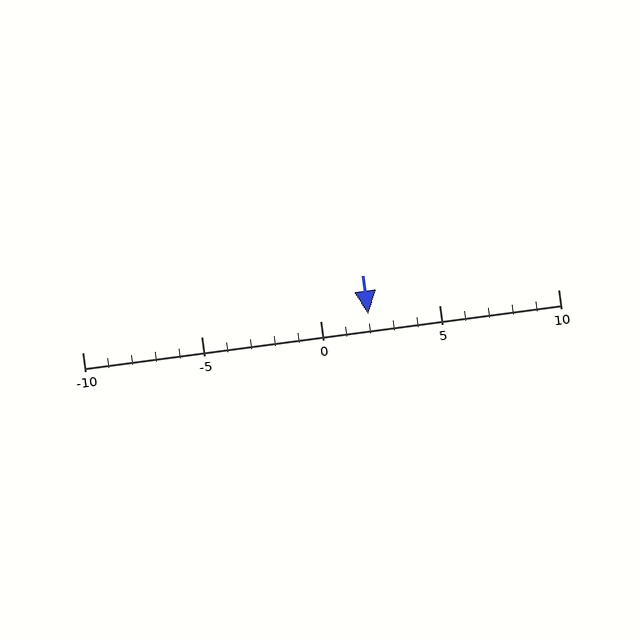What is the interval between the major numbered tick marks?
The major tick marks are spaced 5 units apart.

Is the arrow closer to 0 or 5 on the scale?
The arrow is closer to 0.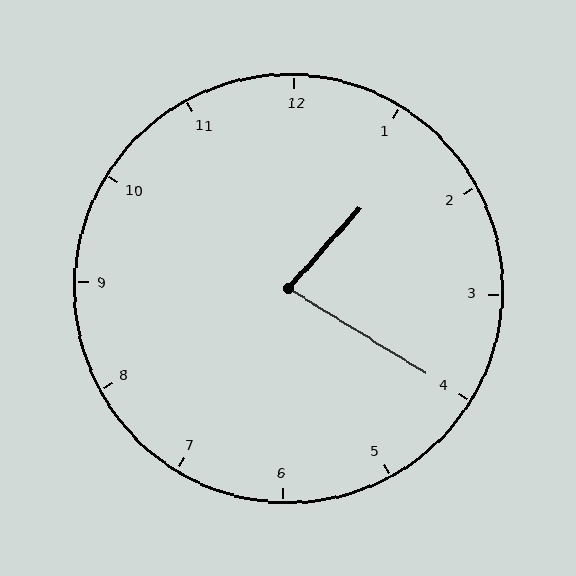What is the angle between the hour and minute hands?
Approximately 80 degrees.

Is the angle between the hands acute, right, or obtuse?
It is acute.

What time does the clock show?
1:20.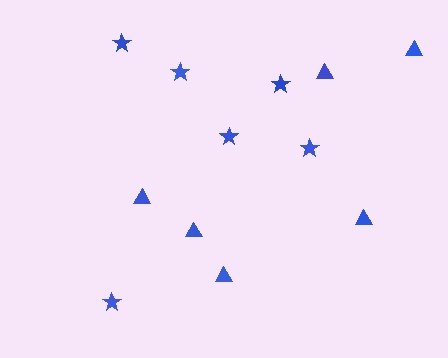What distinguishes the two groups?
There are 2 groups: one group of stars (6) and one group of triangles (6).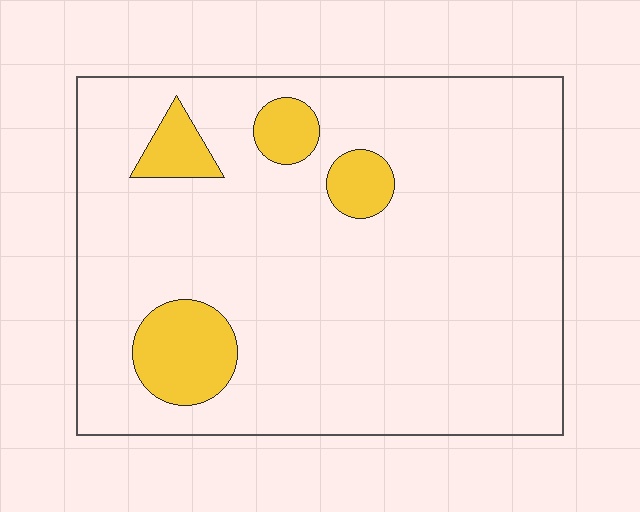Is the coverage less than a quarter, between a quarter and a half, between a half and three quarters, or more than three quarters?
Less than a quarter.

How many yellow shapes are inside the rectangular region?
4.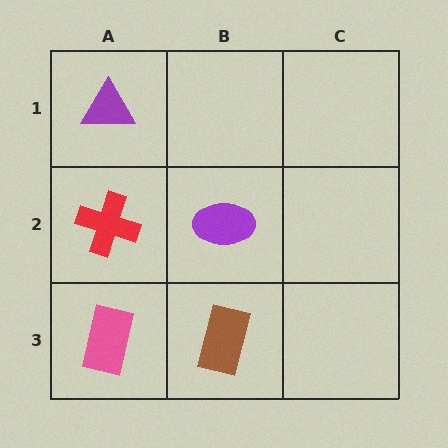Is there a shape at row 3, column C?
No, that cell is empty.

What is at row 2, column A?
A red cross.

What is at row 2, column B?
A purple ellipse.